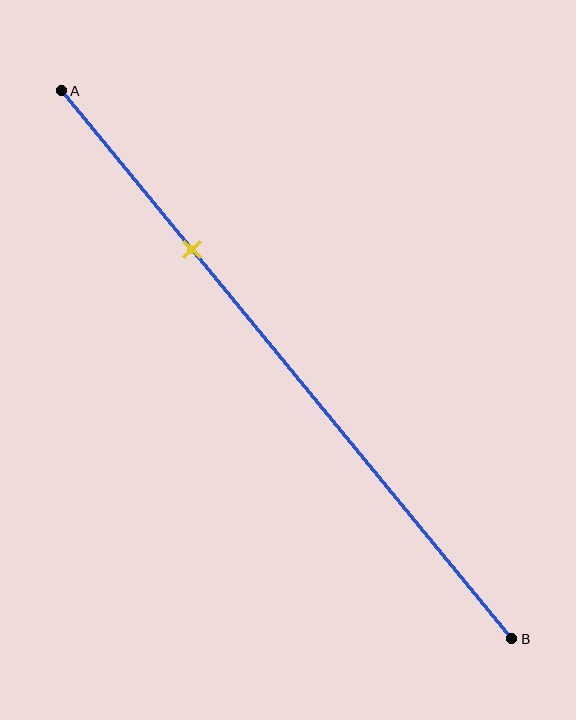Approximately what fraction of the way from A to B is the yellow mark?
The yellow mark is approximately 30% of the way from A to B.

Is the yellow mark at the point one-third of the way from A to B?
No, the mark is at about 30% from A, not at the 33% one-third point.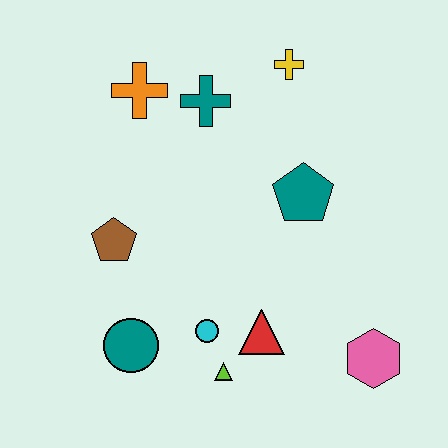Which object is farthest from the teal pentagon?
The teal circle is farthest from the teal pentagon.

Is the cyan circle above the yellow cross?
No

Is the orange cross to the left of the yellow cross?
Yes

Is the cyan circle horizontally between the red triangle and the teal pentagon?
No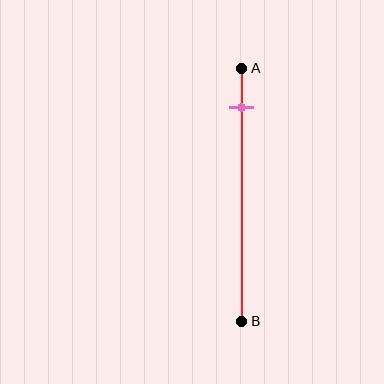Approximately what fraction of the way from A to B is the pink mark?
The pink mark is approximately 15% of the way from A to B.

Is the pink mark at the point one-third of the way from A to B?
No, the mark is at about 15% from A, not at the 33% one-third point.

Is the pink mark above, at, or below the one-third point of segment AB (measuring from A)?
The pink mark is above the one-third point of segment AB.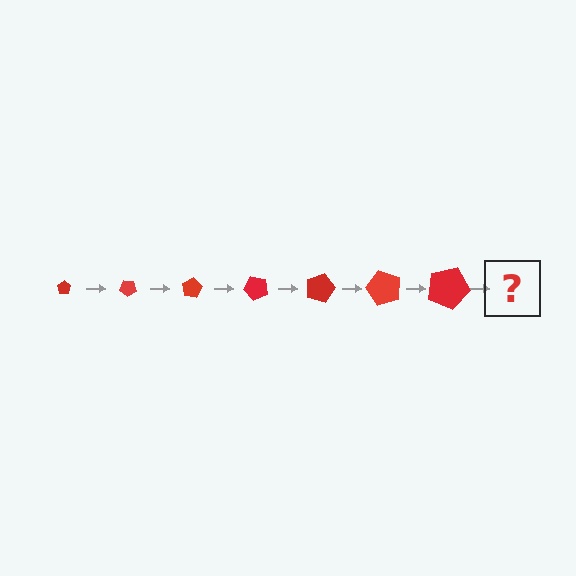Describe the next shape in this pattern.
It should be a pentagon, larger than the previous one and rotated 280 degrees from the start.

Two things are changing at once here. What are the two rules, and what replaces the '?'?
The two rules are that the pentagon grows larger each step and it rotates 40 degrees each step. The '?' should be a pentagon, larger than the previous one and rotated 280 degrees from the start.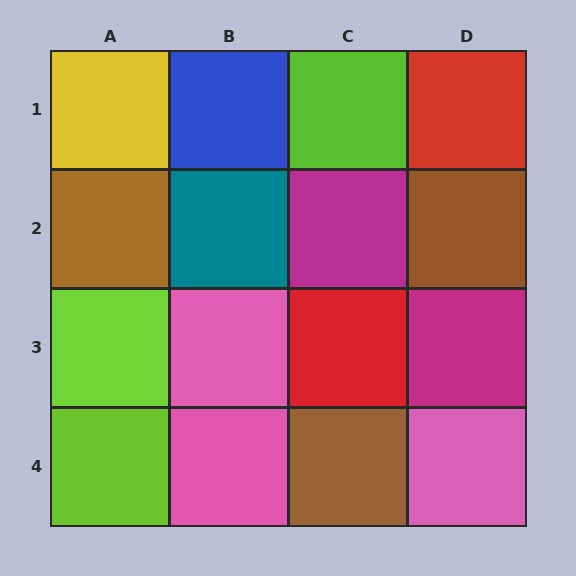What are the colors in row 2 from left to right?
Brown, teal, magenta, brown.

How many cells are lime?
3 cells are lime.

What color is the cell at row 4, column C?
Brown.